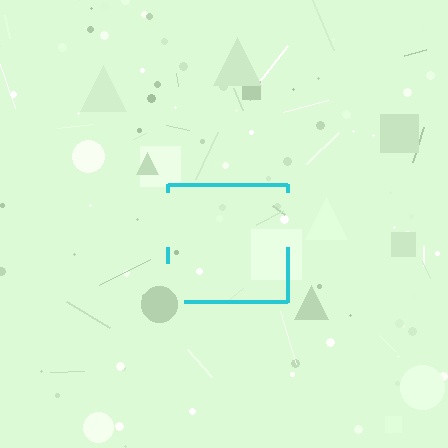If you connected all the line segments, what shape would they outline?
They would outline a square.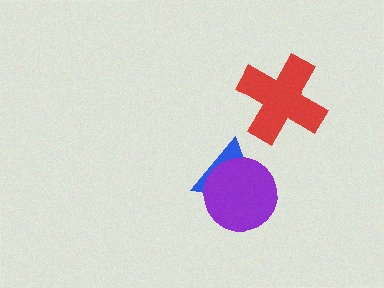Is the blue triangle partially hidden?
Yes, it is partially covered by another shape.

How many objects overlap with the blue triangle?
1 object overlaps with the blue triangle.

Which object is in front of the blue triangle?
The purple circle is in front of the blue triangle.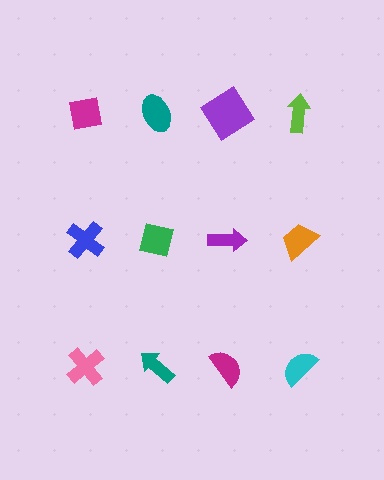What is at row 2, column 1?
A blue cross.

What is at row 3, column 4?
A cyan semicircle.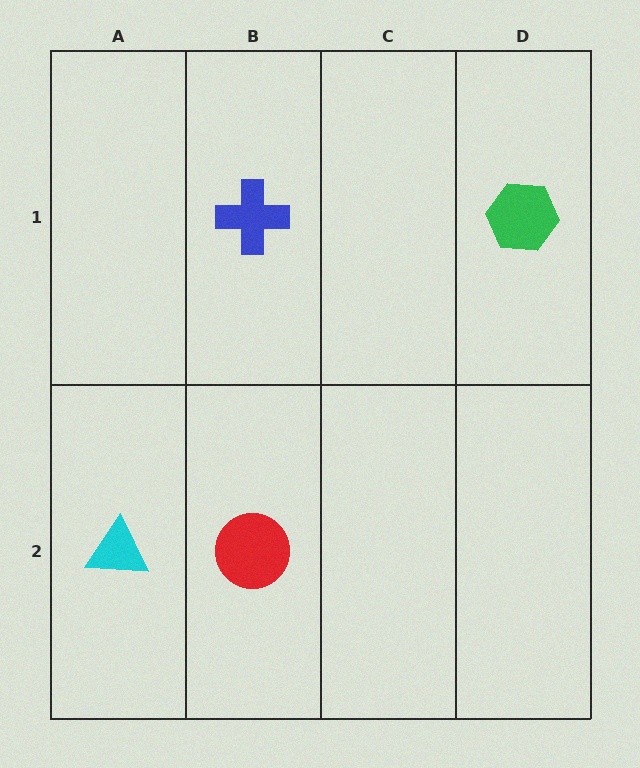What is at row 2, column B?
A red circle.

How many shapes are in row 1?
2 shapes.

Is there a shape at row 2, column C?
No, that cell is empty.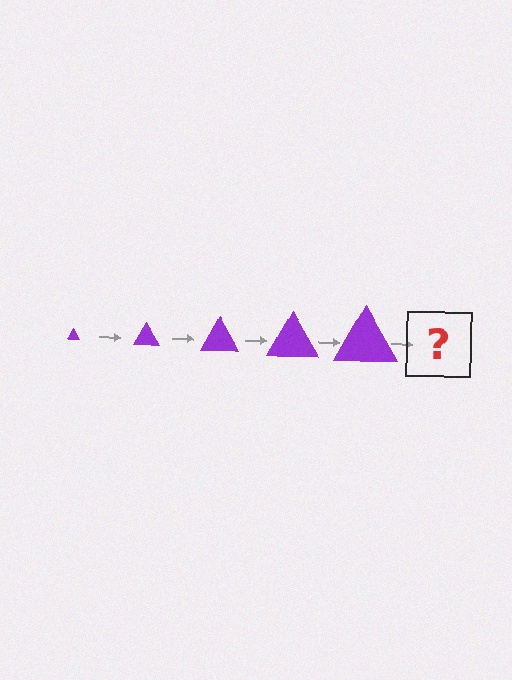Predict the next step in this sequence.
The next step is a purple triangle, larger than the previous one.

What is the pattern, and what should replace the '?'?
The pattern is that the triangle gets progressively larger each step. The '?' should be a purple triangle, larger than the previous one.